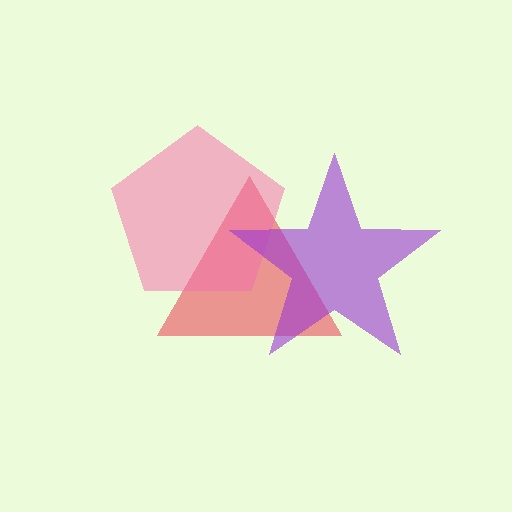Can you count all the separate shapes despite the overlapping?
Yes, there are 3 separate shapes.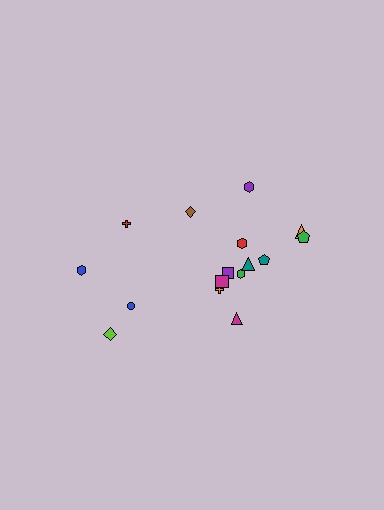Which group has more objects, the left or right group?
The right group.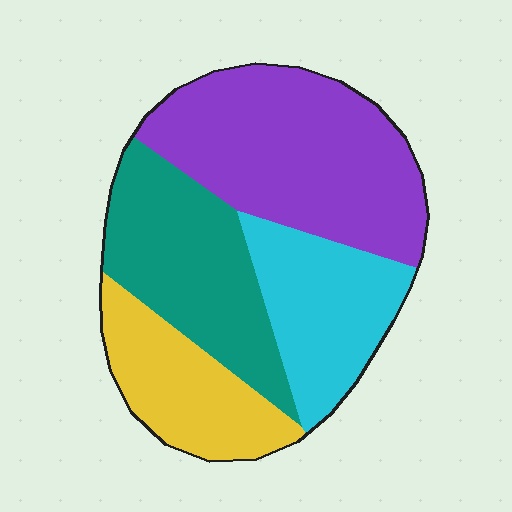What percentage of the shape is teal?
Teal covers 25% of the shape.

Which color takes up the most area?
Purple, at roughly 35%.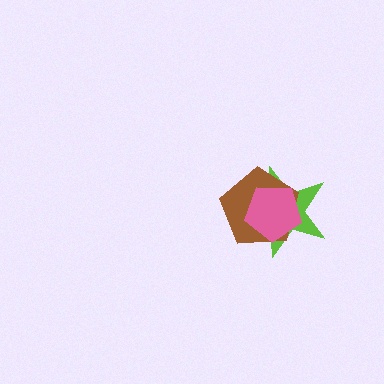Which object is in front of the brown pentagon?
The pink pentagon is in front of the brown pentagon.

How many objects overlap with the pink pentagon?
2 objects overlap with the pink pentagon.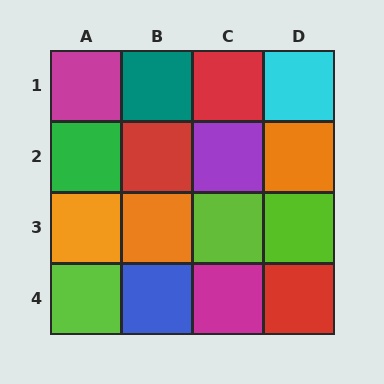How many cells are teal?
1 cell is teal.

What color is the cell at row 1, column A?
Magenta.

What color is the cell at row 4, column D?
Red.